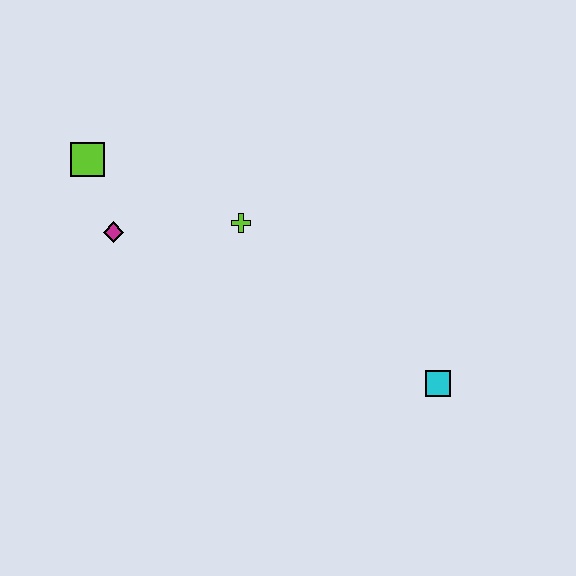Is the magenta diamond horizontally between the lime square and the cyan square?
Yes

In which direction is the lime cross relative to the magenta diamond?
The lime cross is to the right of the magenta diamond.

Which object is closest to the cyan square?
The lime cross is closest to the cyan square.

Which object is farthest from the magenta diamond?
The cyan square is farthest from the magenta diamond.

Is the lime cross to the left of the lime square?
No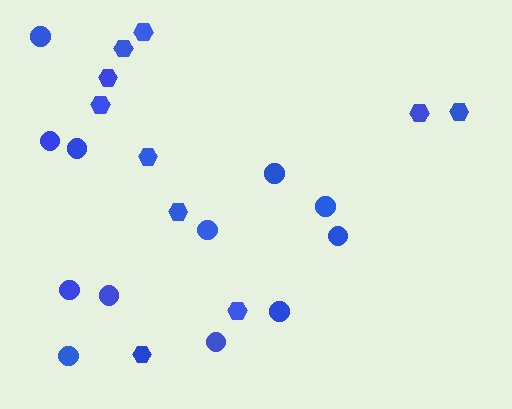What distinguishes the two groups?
There are 2 groups: one group of hexagons (10) and one group of circles (12).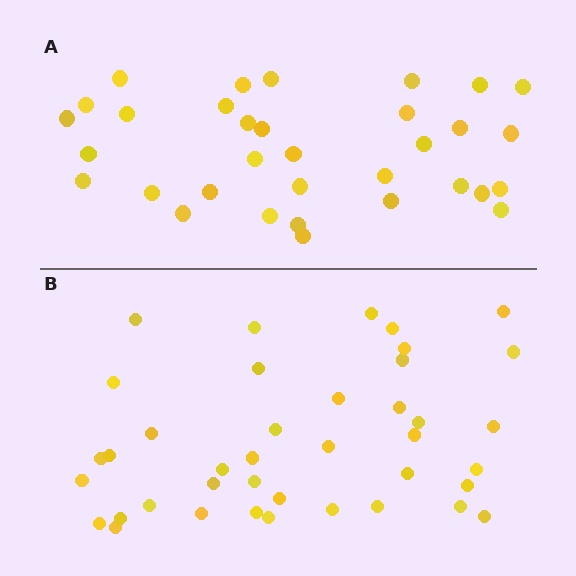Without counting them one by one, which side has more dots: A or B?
Region B (the bottom region) has more dots.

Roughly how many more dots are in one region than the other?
Region B has roughly 8 or so more dots than region A.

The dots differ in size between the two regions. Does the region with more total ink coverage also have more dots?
No. Region A has more total ink coverage because its dots are larger, but region B actually contains more individual dots. Total area can be misleading — the number of items is what matters here.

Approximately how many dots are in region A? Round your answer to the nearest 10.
About 30 dots. (The exact count is 33, which rounds to 30.)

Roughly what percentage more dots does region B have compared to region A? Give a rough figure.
About 20% more.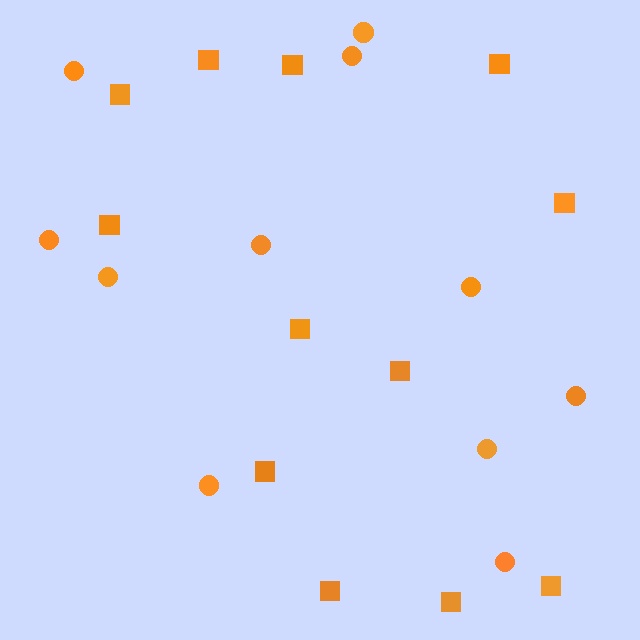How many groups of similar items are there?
There are 2 groups: one group of squares (12) and one group of circles (11).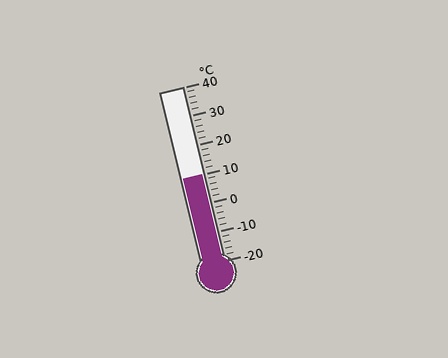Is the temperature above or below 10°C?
The temperature is at 10°C.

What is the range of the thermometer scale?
The thermometer scale ranges from -20°C to 40°C.